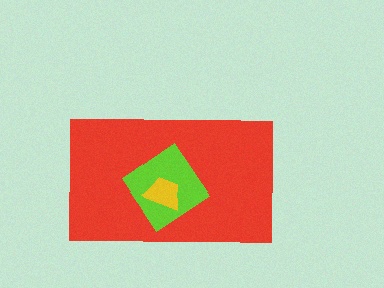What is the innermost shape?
The yellow trapezoid.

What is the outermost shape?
The red rectangle.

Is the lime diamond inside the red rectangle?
Yes.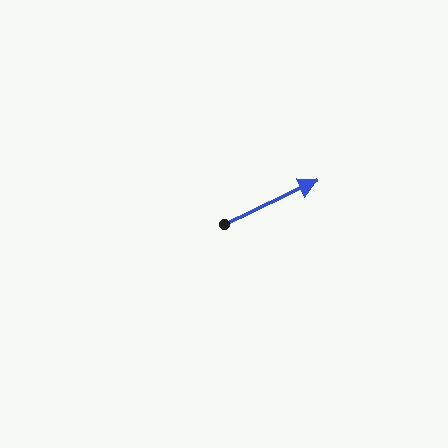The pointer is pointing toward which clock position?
Roughly 2 o'clock.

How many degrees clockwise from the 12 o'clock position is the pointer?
Approximately 65 degrees.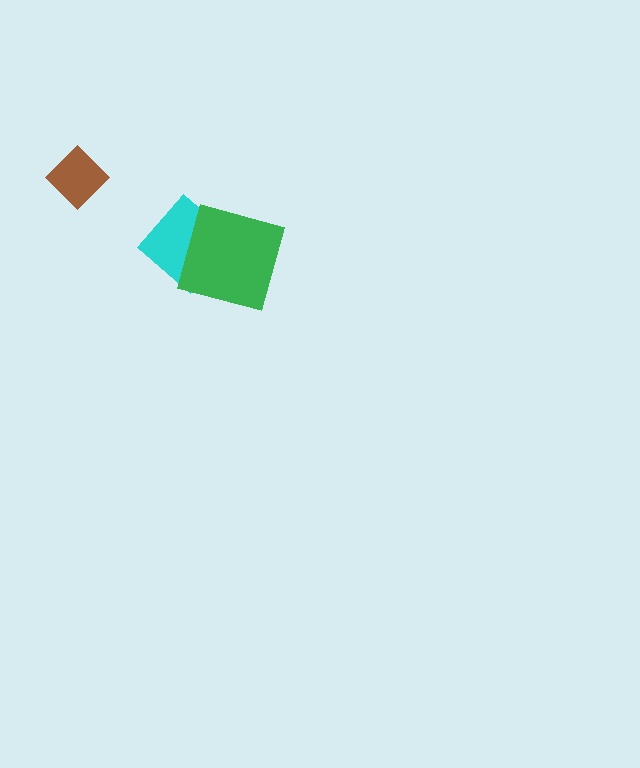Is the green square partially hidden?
No, no other shape covers it.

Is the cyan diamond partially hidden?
Yes, it is partially covered by another shape.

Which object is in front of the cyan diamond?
The green square is in front of the cyan diamond.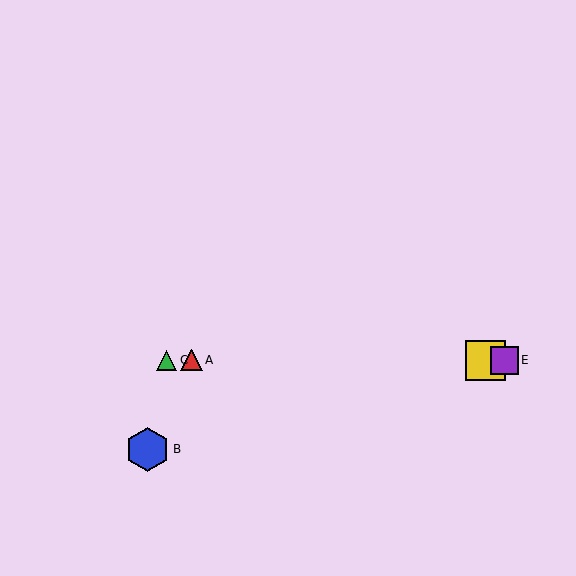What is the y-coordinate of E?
Object E is at y≈360.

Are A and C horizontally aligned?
Yes, both are at y≈360.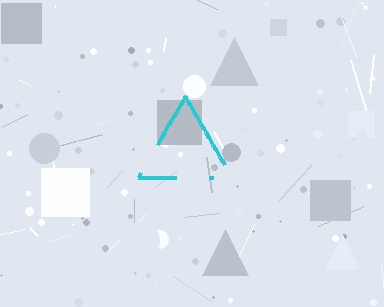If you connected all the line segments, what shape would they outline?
They would outline a triangle.